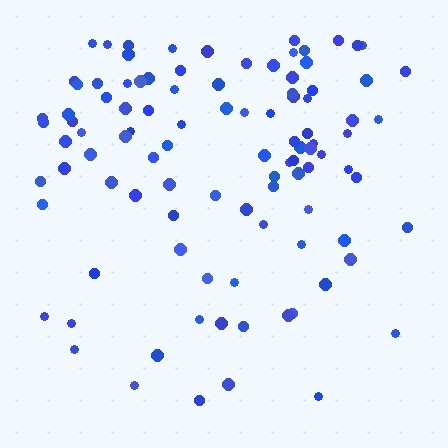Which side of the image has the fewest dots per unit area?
The bottom.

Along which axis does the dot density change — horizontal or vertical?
Vertical.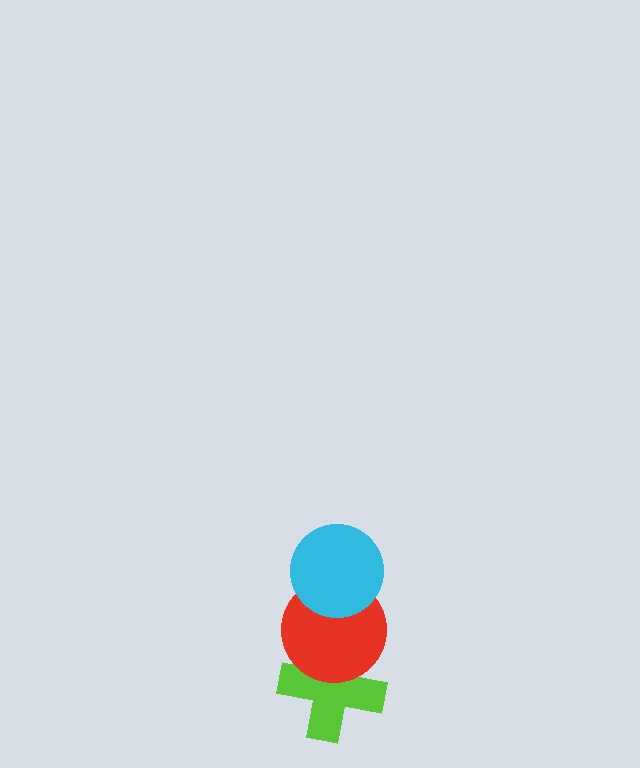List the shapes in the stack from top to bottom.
From top to bottom: the cyan circle, the red circle, the lime cross.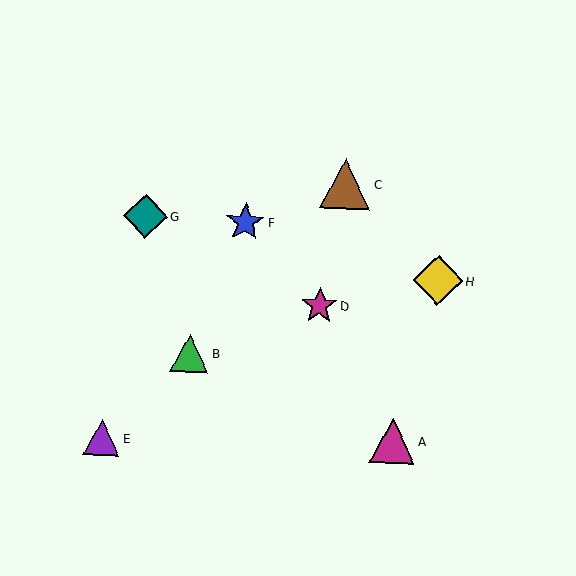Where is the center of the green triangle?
The center of the green triangle is at (190, 353).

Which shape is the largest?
The brown triangle (labeled C) is the largest.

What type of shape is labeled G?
Shape G is a teal diamond.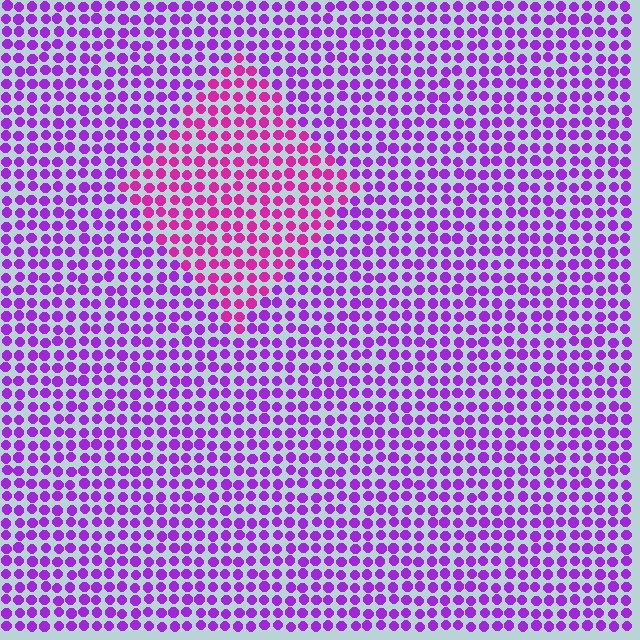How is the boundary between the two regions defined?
The boundary is defined purely by a slight shift in hue (about 35 degrees). Spacing, size, and orientation are identical on both sides.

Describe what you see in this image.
The image is filled with small purple elements in a uniform arrangement. A diamond-shaped region is visible where the elements are tinted to a slightly different hue, forming a subtle color boundary.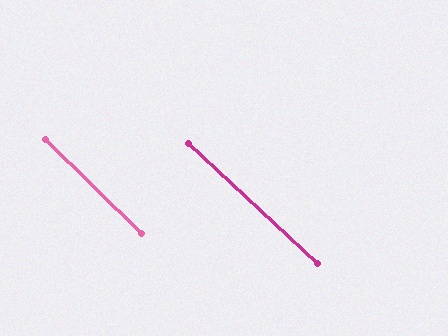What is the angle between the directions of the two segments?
Approximately 2 degrees.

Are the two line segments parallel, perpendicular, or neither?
Parallel — their directions differ by only 1.7°.